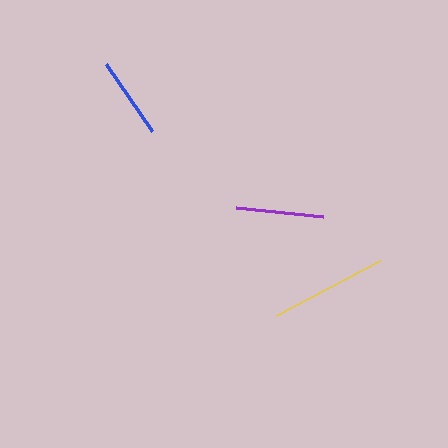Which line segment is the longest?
The yellow line is the longest at approximately 117 pixels.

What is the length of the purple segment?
The purple segment is approximately 87 pixels long.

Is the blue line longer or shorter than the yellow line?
The yellow line is longer than the blue line.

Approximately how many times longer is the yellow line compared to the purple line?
The yellow line is approximately 1.3 times the length of the purple line.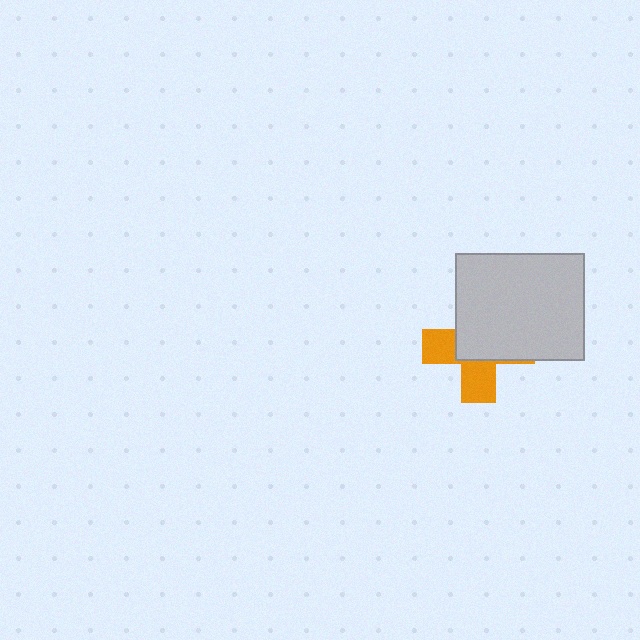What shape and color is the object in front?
The object in front is a light gray rectangle.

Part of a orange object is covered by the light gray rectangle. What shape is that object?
It is a cross.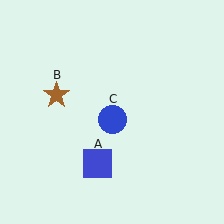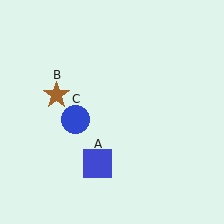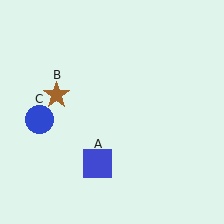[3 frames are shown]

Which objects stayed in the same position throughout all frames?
Blue square (object A) and brown star (object B) remained stationary.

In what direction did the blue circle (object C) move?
The blue circle (object C) moved left.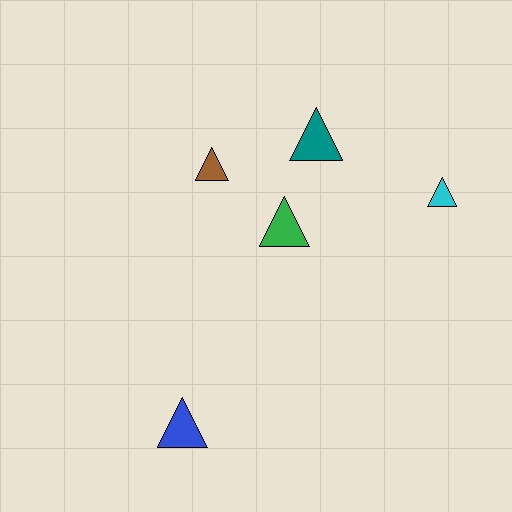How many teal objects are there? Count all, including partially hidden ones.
There is 1 teal object.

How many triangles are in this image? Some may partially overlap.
There are 5 triangles.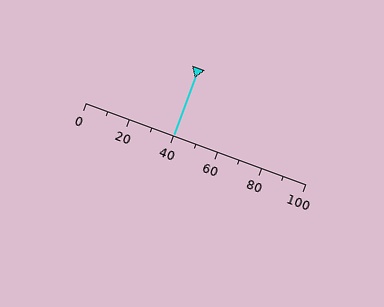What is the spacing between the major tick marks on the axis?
The major ticks are spaced 20 apart.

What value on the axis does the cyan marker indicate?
The marker indicates approximately 40.